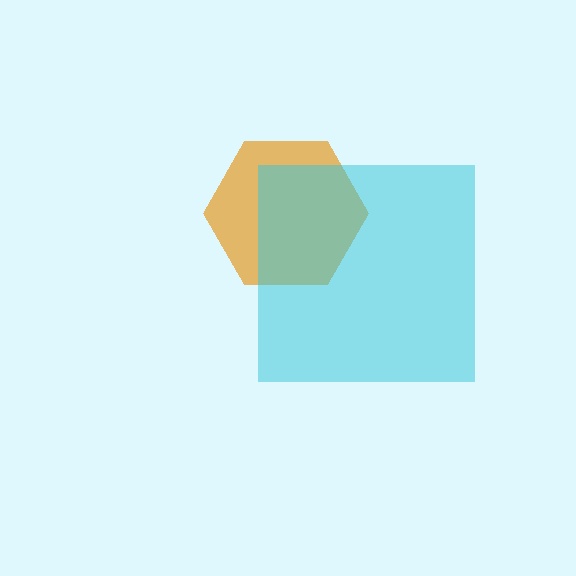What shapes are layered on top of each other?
The layered shapes are: an orange hexagon, a cyan square.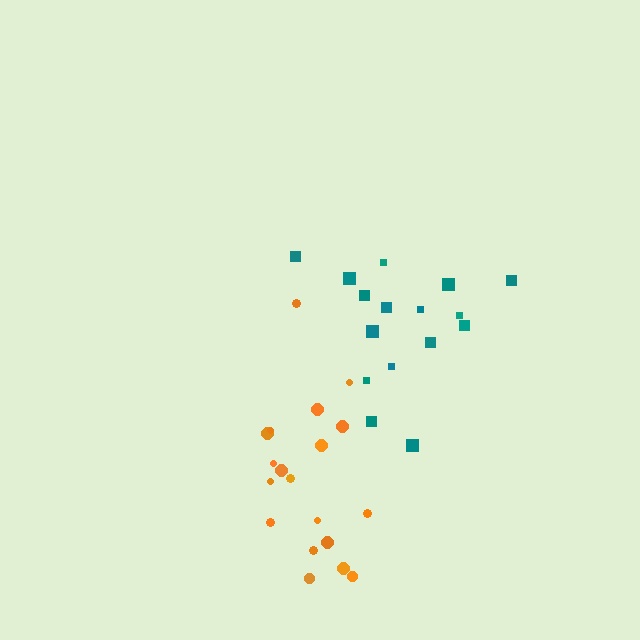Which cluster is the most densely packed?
Orange.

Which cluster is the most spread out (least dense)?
Teal.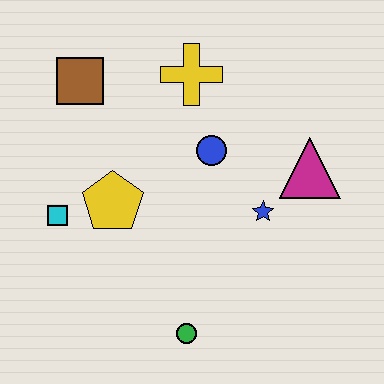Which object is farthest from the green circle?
The brown square is farthest from the green circle.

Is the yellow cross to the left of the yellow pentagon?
No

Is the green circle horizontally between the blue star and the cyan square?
Yes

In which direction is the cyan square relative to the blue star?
The cyan square is to the left of the blue star.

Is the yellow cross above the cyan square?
Yes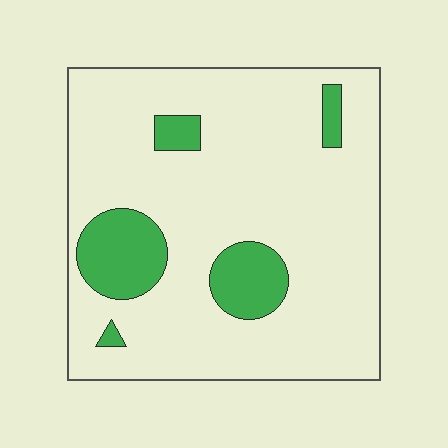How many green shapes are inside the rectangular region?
5.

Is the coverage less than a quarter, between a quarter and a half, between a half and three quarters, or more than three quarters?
Less than a quarter.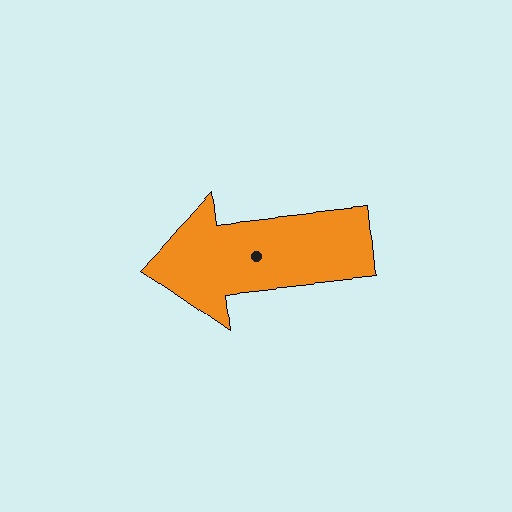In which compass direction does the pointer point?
West.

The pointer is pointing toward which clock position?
Roughly 9 o'clock.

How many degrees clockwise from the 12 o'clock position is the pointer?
Approximately 264 degrees.